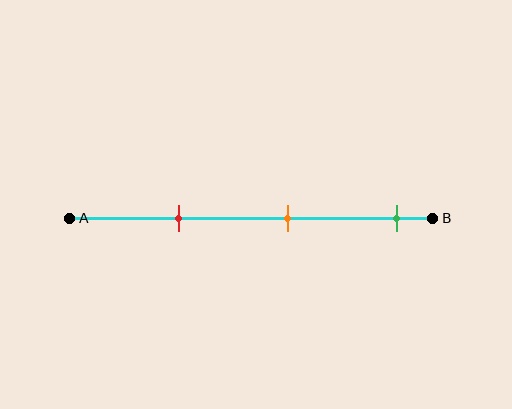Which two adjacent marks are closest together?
The red and orange marks are the closest adjacent pair.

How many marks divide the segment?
There are 3 marks dividing the segment.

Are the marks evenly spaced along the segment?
Yes, the marks are approximately evenly spaced.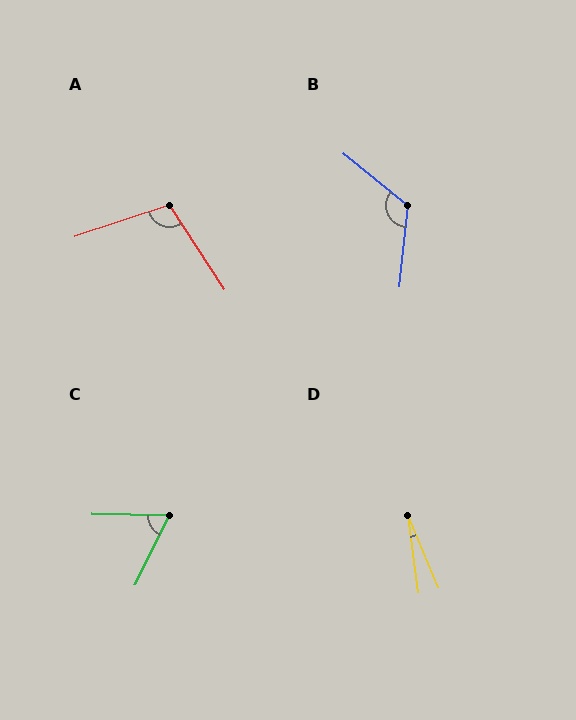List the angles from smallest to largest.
D (15°), C (65°), A (105°), B (123°).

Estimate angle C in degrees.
Approximately 65 degrees.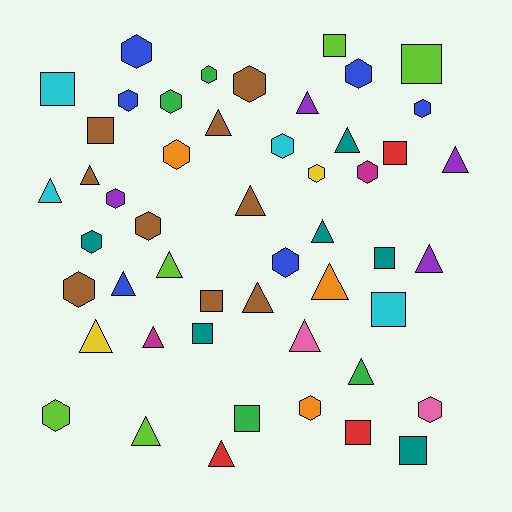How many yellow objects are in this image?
There are 2 yellow objects.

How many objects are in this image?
There are 50 objects.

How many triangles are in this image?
There are 19 triangles.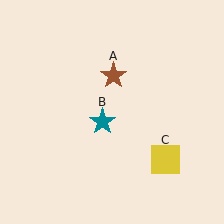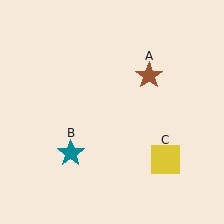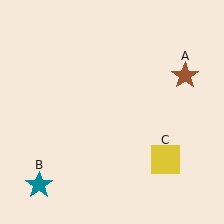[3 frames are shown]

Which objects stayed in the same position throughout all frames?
Yellow square (object C) remained stationary.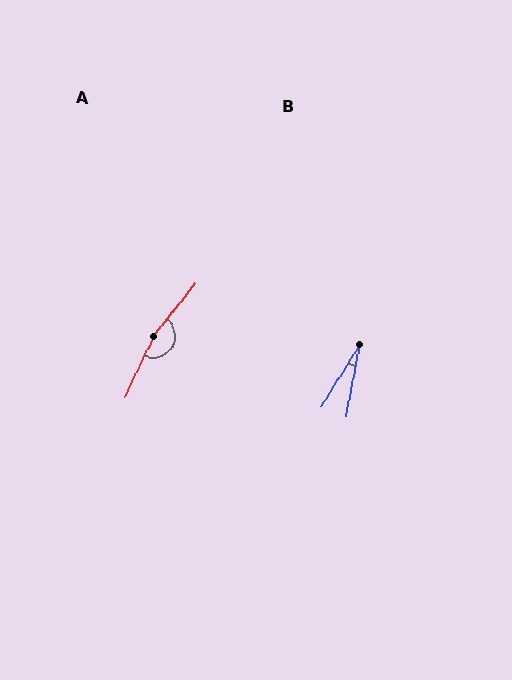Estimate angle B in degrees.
Approximately 21 degrees.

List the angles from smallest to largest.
B (21°), A (166°).